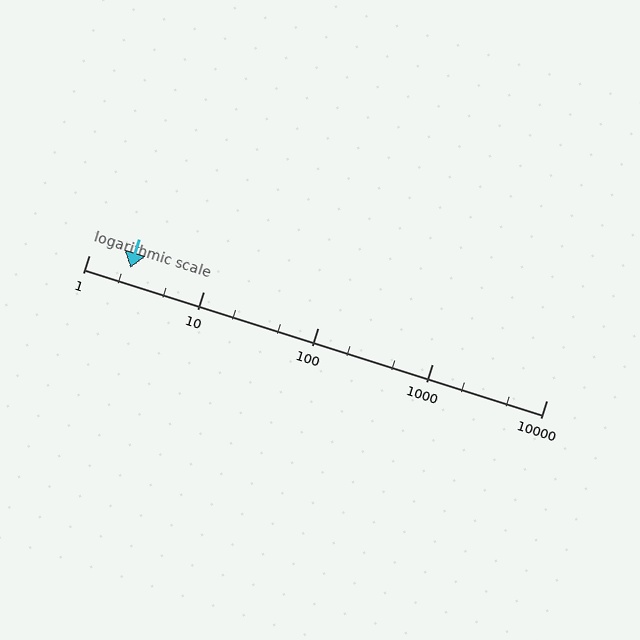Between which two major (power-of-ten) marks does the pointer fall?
The pointer is between 1 and 10.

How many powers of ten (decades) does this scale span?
The scale spans 4 decades, from 1 to 10000.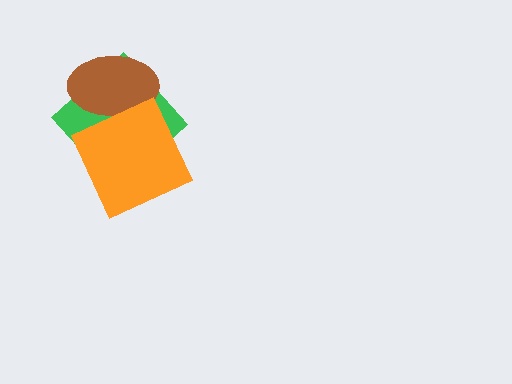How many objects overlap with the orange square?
2 objects overlap with the orange square.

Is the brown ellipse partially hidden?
Yes, it is partially covered by another shape.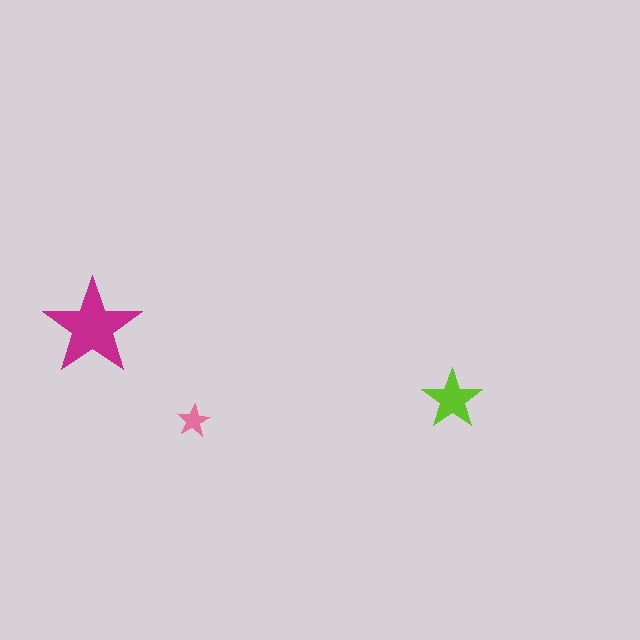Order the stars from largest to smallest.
the magenta one, the lime one, the pink one.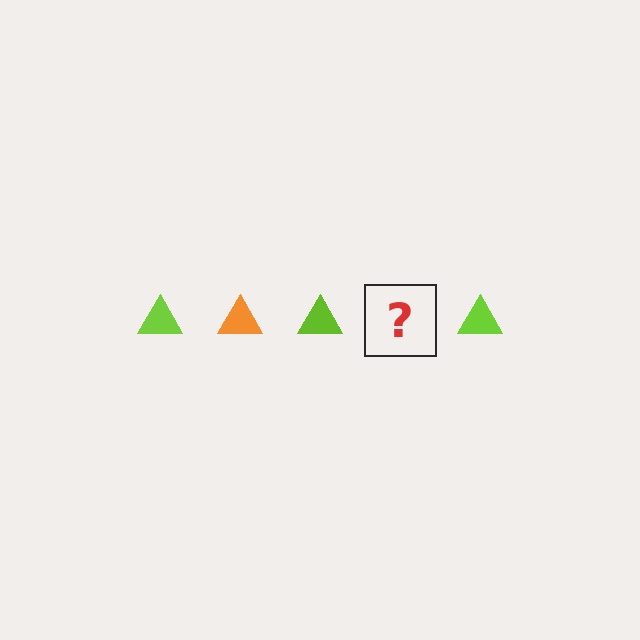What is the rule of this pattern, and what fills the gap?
The rule is that the pattern cycles through lime, orange triangles. The gap should be filled with an orange triangle.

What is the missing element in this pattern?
The missing element is an orange triangle.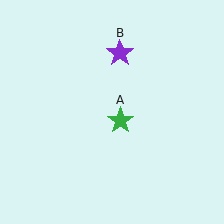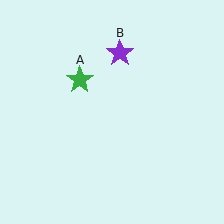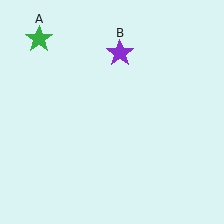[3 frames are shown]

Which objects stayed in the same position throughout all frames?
Purple star (object B) remained stationary.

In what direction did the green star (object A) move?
The green star (object A) moved up and to the left.